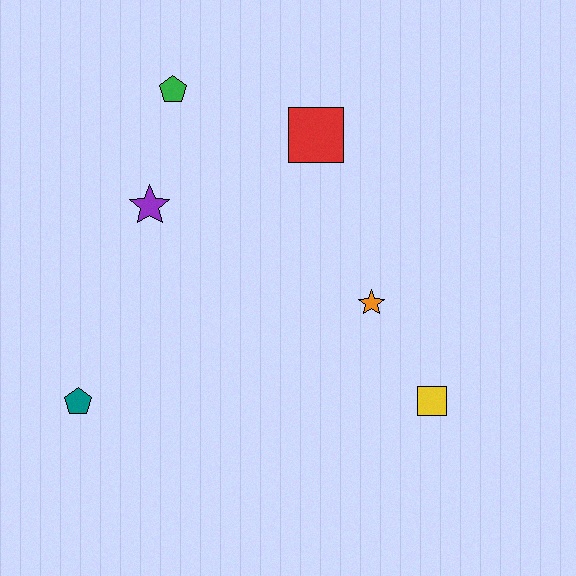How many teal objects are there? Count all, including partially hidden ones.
There is 1 teal object.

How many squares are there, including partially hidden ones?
There are 2 squares.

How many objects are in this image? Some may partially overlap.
There are 6 objects.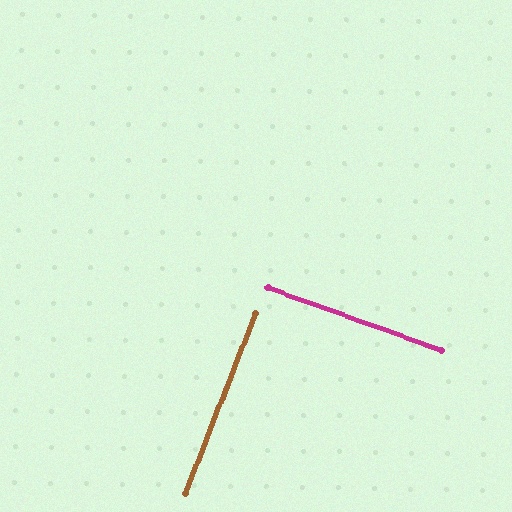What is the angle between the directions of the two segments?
Approximately 89 degrees.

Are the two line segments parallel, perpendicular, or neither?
Perpendicular — they meet at approximately 89°.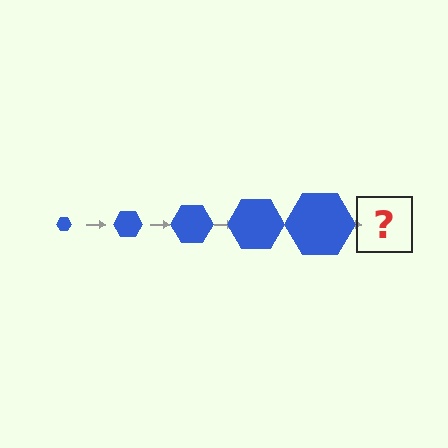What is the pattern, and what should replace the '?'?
The pattern is that the hexagon gets progressively larger each step. The '?' should be a blue hexagon, larger than the previous one.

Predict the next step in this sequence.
The next step is a blue hexagon, larger than the previous one.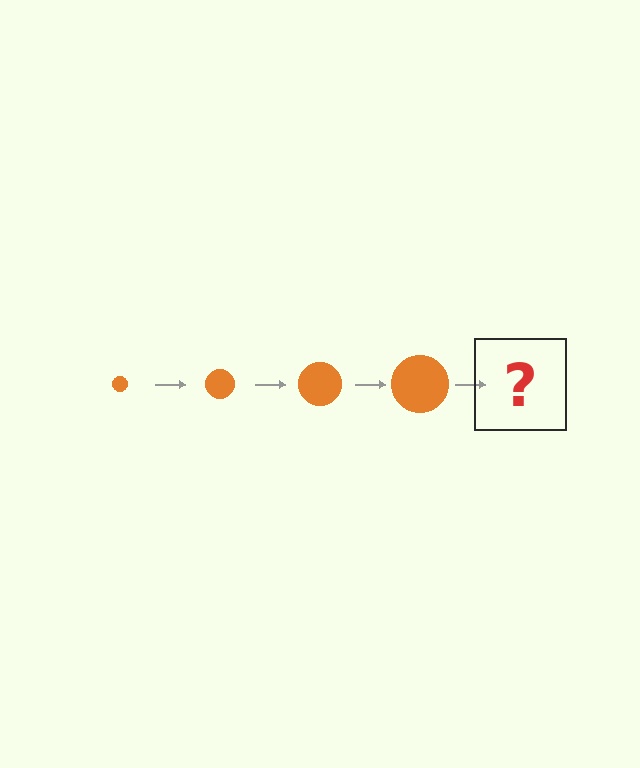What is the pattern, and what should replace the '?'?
The pattern is that the circle gets progressively larger each step. The '?' should be an orange circle, larger than the previous one.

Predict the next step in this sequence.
The next step is an orange circle, larger than the previous one.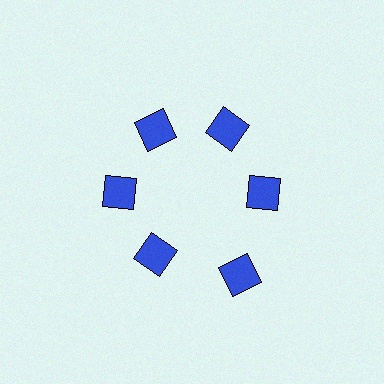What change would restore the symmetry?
The symmetry would be restored by moving it inward, back onto the ring so that all 6 squares sit at equal angles and equal distance from the center.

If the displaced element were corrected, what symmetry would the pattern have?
It would have 6-fold rotational symmetry — the pattern would map onto itself every 60 degrees.